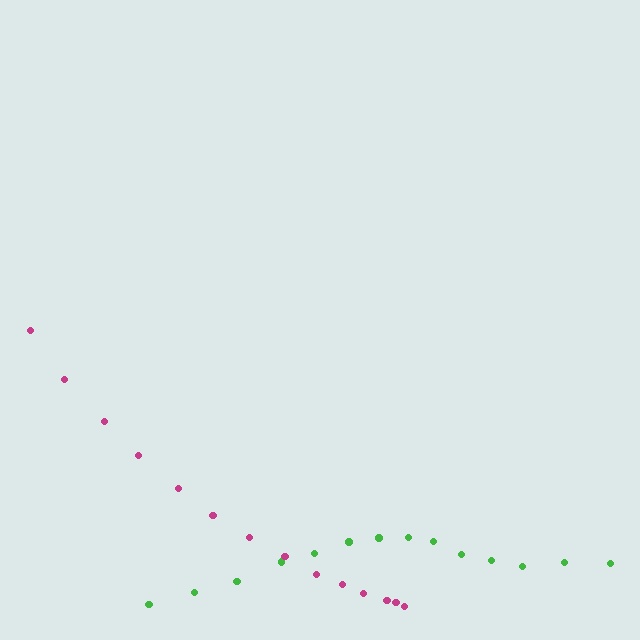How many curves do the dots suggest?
There are 2 distinct paths.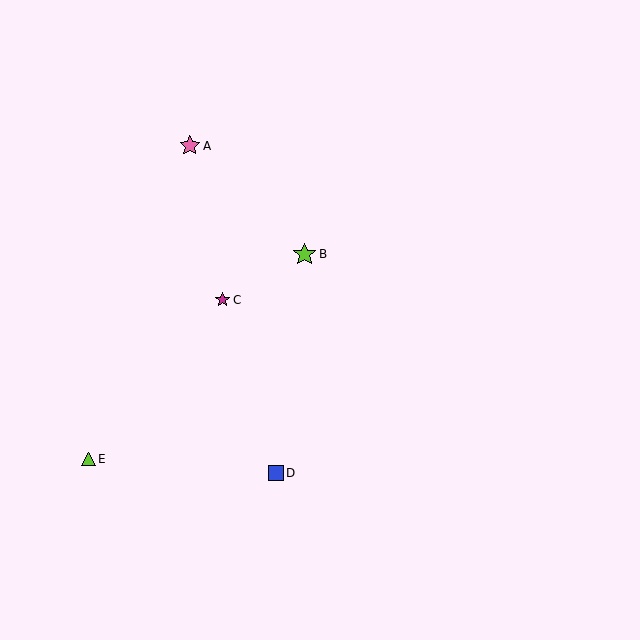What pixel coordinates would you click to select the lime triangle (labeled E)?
Click at (88, 459) to select the lime triangle E.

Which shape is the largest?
The lime star (labeled B) is the largest.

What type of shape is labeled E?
Shape E is a lime triangle.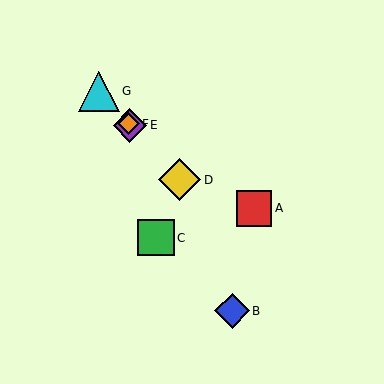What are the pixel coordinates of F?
Object F is at (128, 124).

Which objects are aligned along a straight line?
Objects D, E, F, G are aligned along a straight line.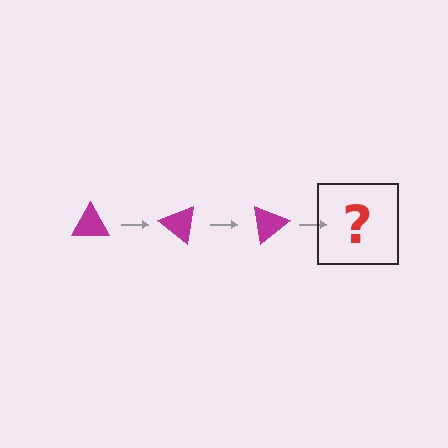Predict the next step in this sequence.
The next step is a magenta triangle rotated 120 degrees.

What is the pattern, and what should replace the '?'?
The pattern is that the triangle rotates 40 degrees each step. The '?' should be a magenta triangle rotated 120 degrees.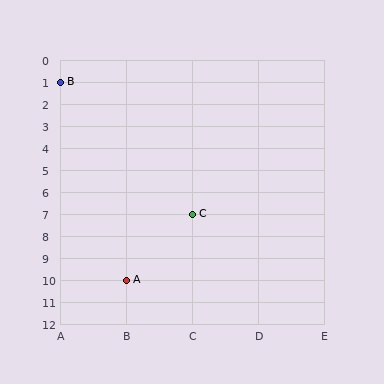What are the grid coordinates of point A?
Point A is at grid coordinates (B, 10).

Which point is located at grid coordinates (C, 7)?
Point C is at (C, 7).